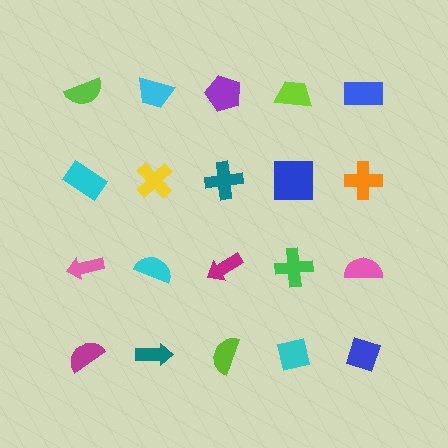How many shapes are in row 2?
5 shapes.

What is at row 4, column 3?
A lime semicircle.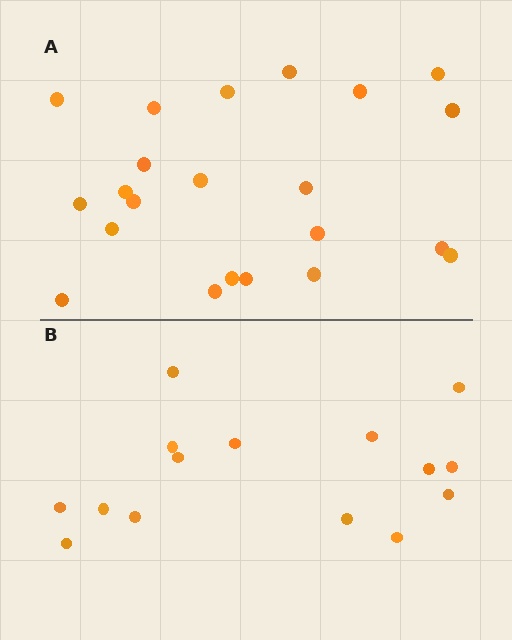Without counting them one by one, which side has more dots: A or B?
Region A (the top region) has more dots.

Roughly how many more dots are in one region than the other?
Region A has roughly 8 or so more dots than region B.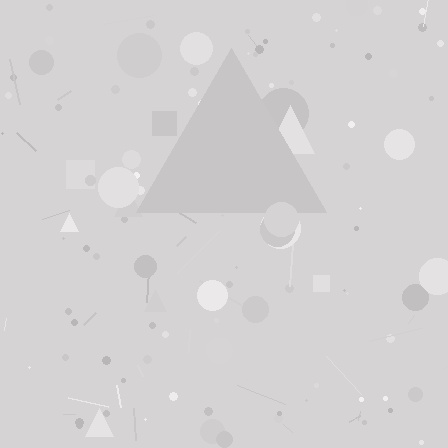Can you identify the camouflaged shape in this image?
The camouflaged shape is a triangle.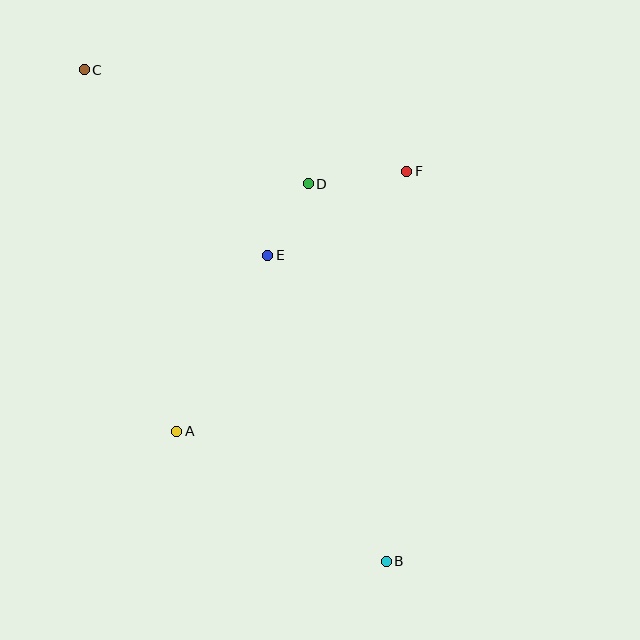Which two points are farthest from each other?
Points B and C are farthest from each other.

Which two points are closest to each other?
Points D and E are closest to each other.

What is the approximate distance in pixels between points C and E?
The distance between C and E is approximately 261 pixels.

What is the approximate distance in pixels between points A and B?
The distance between A and B is approximately 247 pixels.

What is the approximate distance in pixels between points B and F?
The distance between B and F is approximately 391 pixels.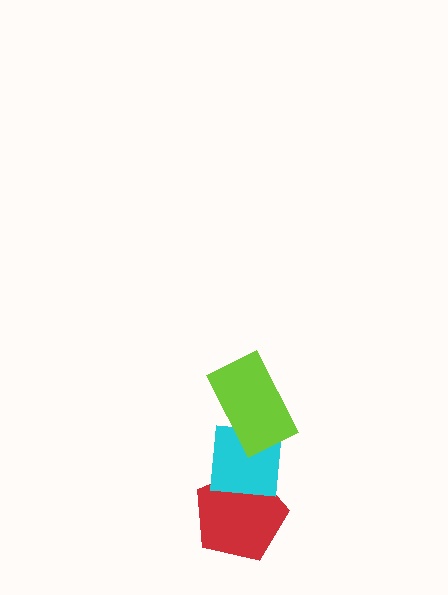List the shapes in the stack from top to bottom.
From top to bottom: the lime rectangle, the cyan square, the red pentagon.